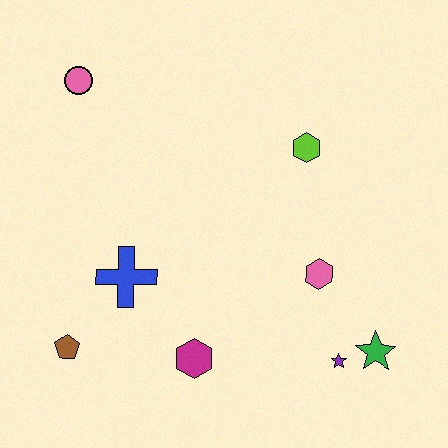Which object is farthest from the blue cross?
The green star is farthest from the blue cross.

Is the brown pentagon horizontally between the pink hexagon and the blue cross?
No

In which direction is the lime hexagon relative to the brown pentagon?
The lime hexagon is to the right of the brown pentagon.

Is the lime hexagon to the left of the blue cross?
No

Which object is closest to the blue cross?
The brown pentagon is closest to the blue cross.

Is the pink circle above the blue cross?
Yes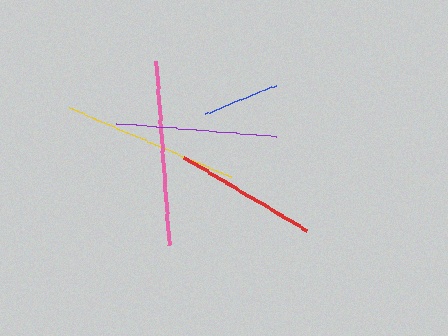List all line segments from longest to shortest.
From longest to shortest: pink, yellow, purple, red, blue.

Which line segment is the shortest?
The blue line is the shortest at approximately 77 pixels.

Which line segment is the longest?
The pink line is the longest at approximately 185 pixels.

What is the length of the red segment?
The red segment is approximately 142 pixels long.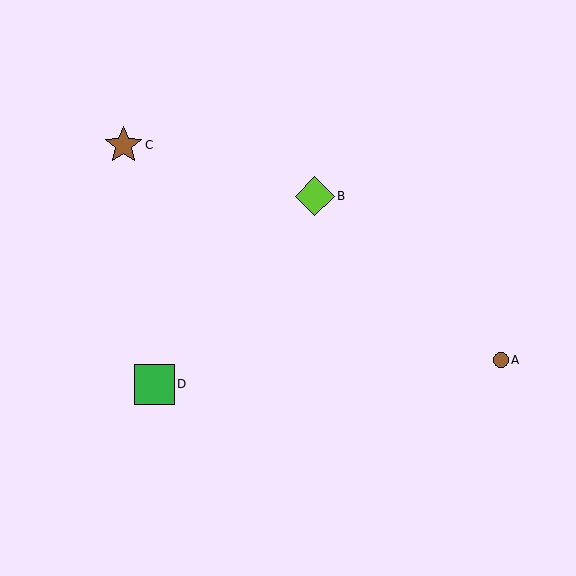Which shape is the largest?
The green square (labeled D) is the largest.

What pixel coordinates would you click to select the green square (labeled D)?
Click at (154, 384) to select the green square D.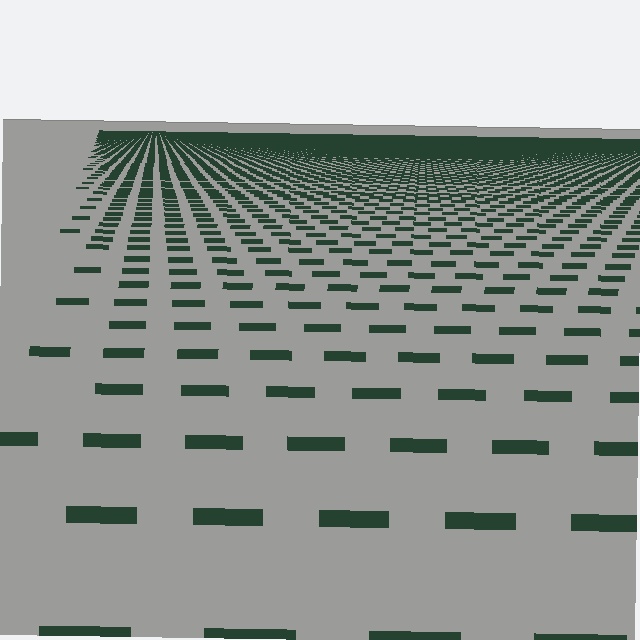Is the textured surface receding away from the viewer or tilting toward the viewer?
The surface is receding away from the viewer. Texture elements get smaller and denser toward the top.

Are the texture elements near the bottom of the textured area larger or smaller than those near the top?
Larger. Near the bottom, elements are closer to the viewer and appear at a bigger on-screen size.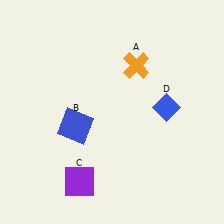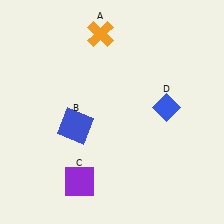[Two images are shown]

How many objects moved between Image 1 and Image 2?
1 object moved between the two images.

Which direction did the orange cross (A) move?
The orange cross (A) moved left.